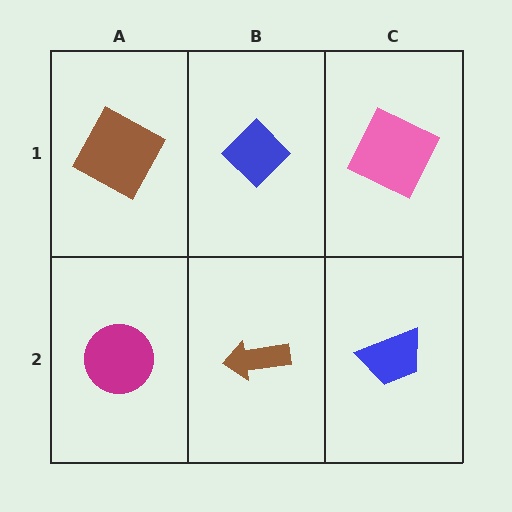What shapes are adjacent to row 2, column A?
A brown square (row 1, column A), a brown arrow (row 2, column B).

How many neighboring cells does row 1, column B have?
3.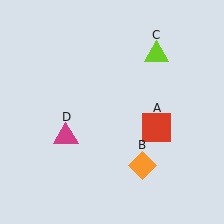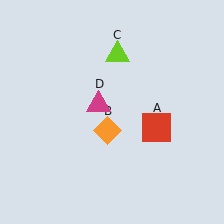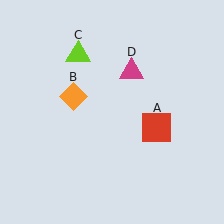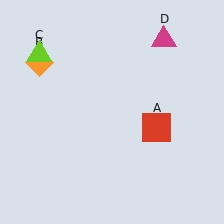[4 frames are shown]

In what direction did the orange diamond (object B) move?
The orange diamond (object B) moved up and to the left.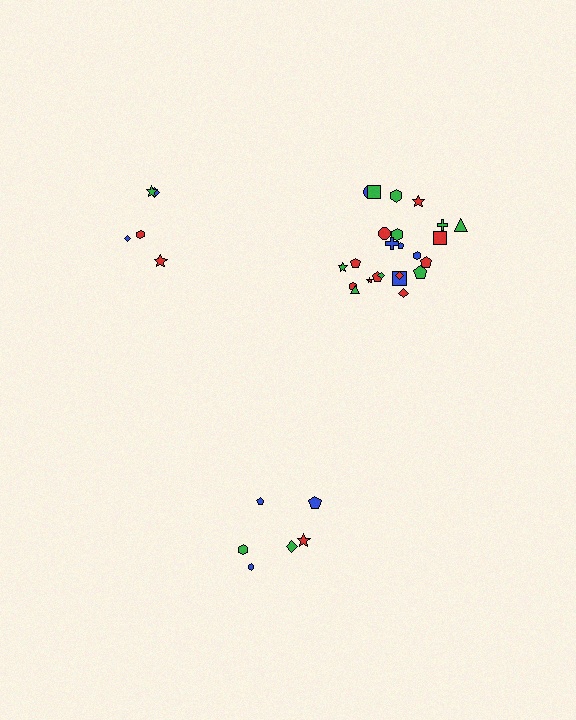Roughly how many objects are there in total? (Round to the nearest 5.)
Roughly 35 objects in total.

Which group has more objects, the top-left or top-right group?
The top-right group.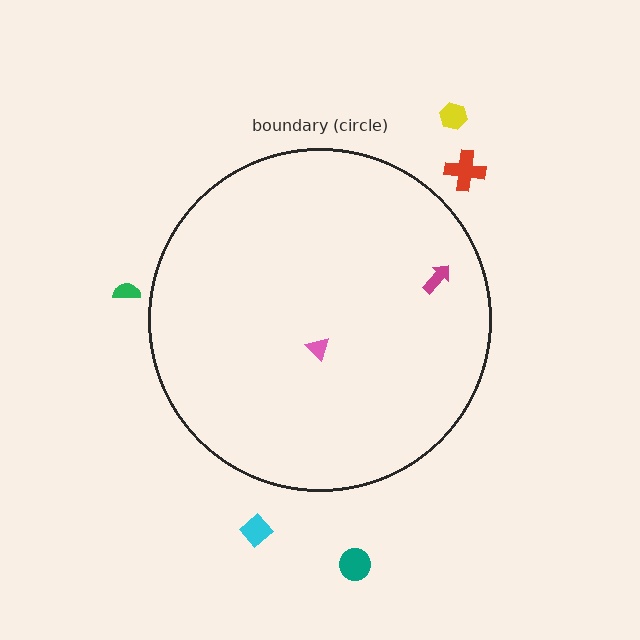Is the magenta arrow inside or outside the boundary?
Inside.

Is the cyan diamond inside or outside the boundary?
Outside.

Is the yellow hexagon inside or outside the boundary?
Outside.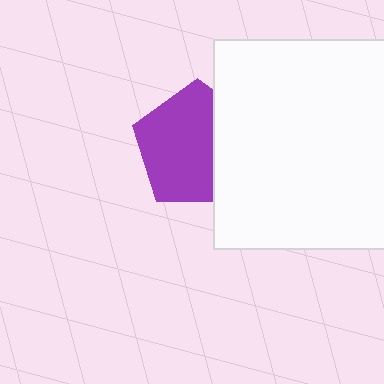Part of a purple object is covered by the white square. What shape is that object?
It is a pentagon.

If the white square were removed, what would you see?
You would see the complete purple pentagon.